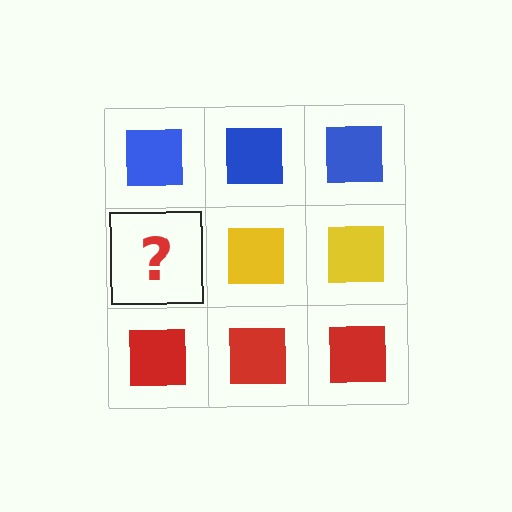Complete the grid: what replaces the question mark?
The question mark should be replaced with a yellow square.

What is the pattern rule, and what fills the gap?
The rule is that each row has a consistent color. The gap should be filled with a yellow square.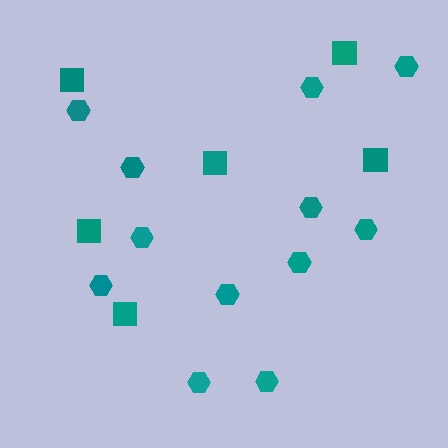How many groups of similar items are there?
There are 2 groups: one group of hexagons (12) and one group of squares (6).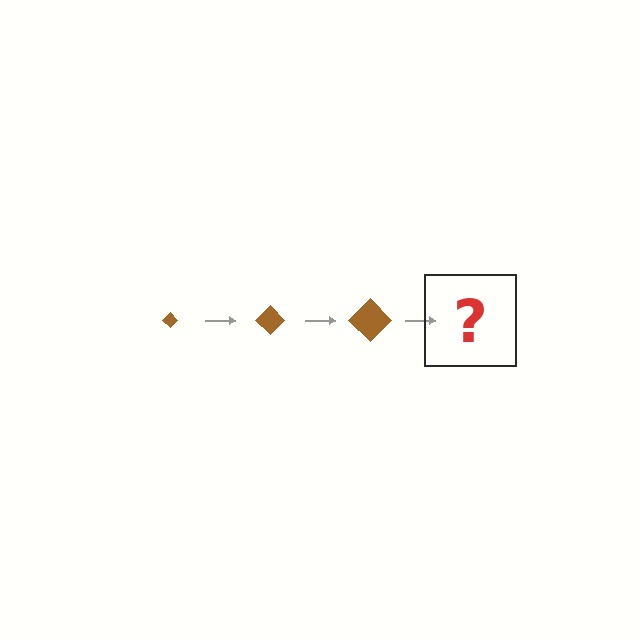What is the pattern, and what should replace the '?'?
The pattern is that the diamond gets progressively larger each step. The '?' should be a brown diamond, larger than the previous one.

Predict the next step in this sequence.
The next step is a brown diamond, larger than the previous one.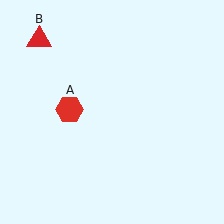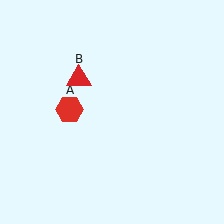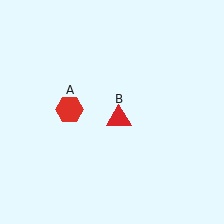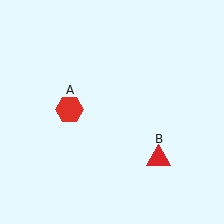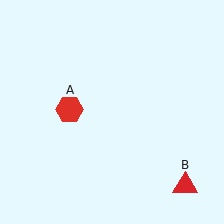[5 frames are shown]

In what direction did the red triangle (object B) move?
The red triangle (object B) moved down and to the right.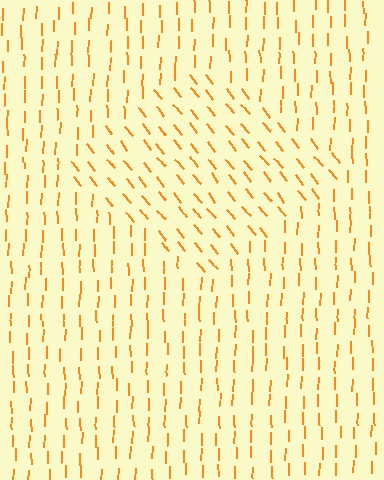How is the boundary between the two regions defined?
The boundary is defined purely by a change in line orientation (approximately 39 degrees difference). All lines are the same color and thickness.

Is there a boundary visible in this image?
Yes, there is a texture boundary formed by a change in line orientation.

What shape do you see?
I see a diamond.